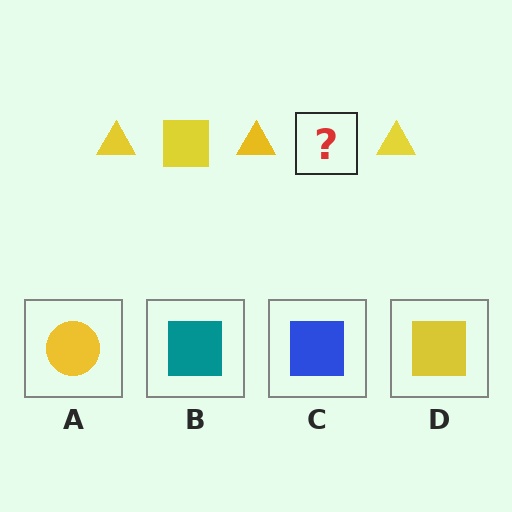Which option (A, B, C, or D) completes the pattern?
D.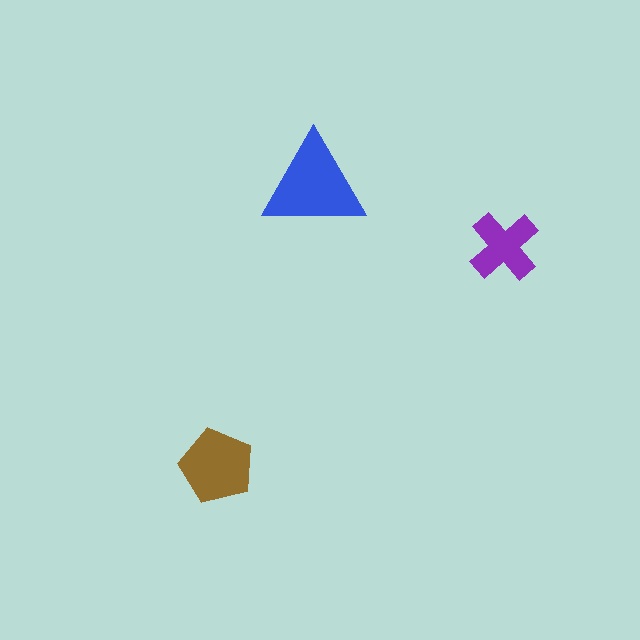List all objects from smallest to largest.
The purple cross, the brown pentagon, the blue triangle.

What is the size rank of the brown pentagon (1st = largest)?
2nd.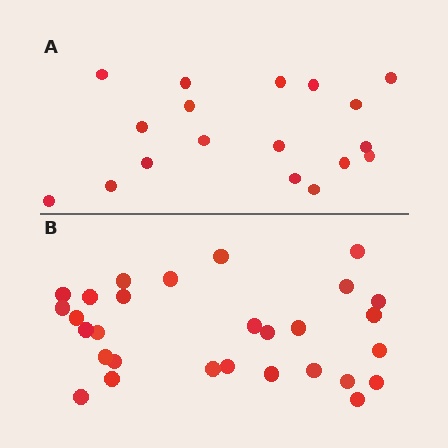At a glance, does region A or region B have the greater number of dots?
Region B (the bottom region) has more dots.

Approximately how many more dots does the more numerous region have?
Region B has roughly 12 or so more dots than region A.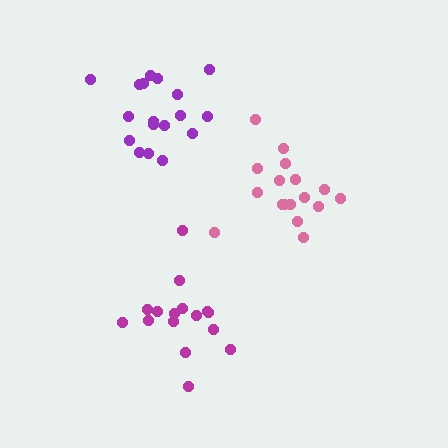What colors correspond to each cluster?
The clusters are colored: magenta, pink, purple.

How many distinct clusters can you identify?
There are 3 distinct clusters.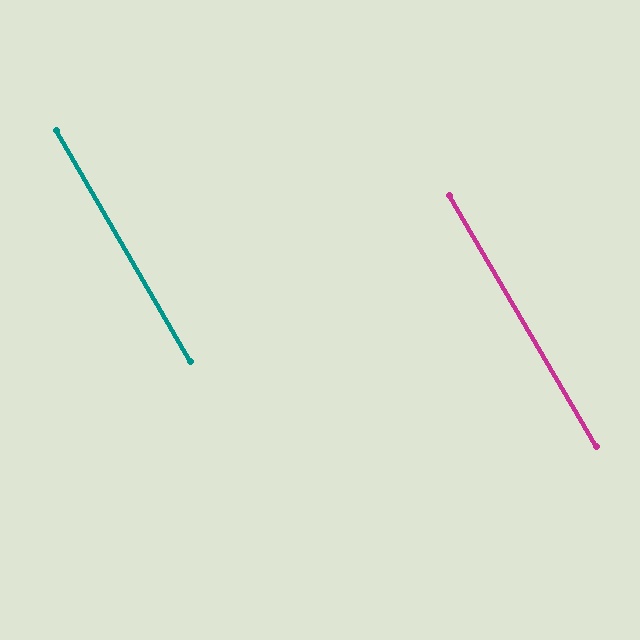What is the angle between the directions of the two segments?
Approximately 0 degrees.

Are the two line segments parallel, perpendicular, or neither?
Parallel — their directions differ by only 0.3°.